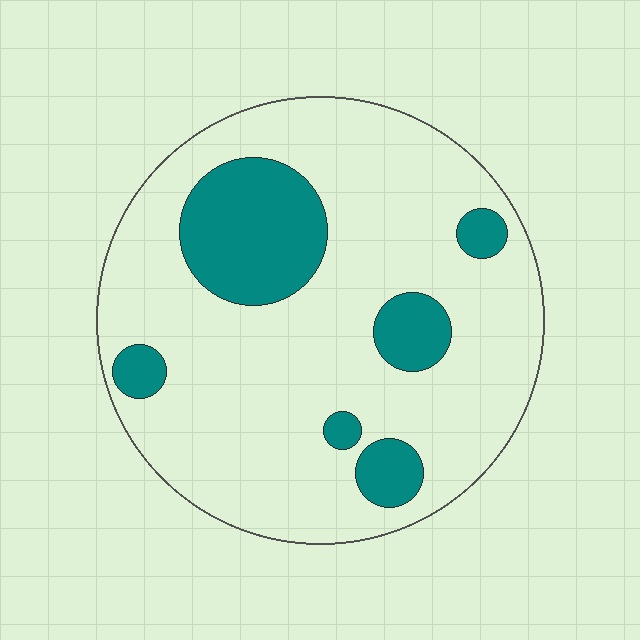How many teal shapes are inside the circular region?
6.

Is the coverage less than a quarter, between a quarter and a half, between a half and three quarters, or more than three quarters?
Less than a quarter.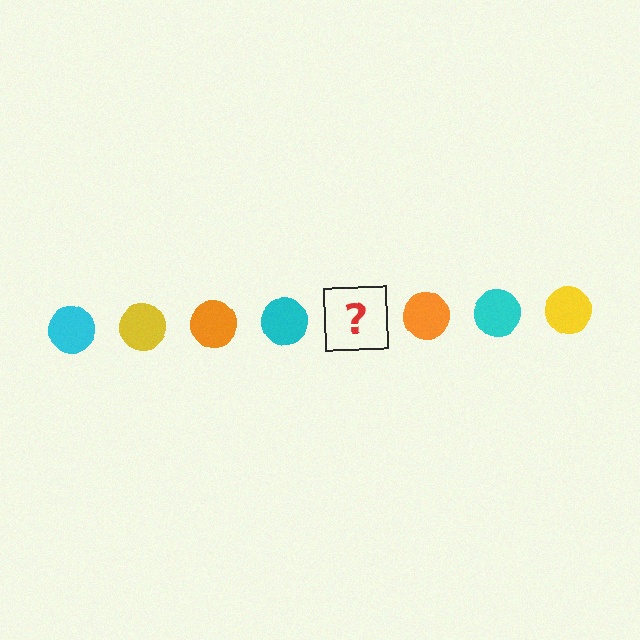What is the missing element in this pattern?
The missing element is a yellow circle.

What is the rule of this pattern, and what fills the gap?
The rule is that the pattern cycles through cyan, yellow, orange circles. The gap should be filled with a yellow circle.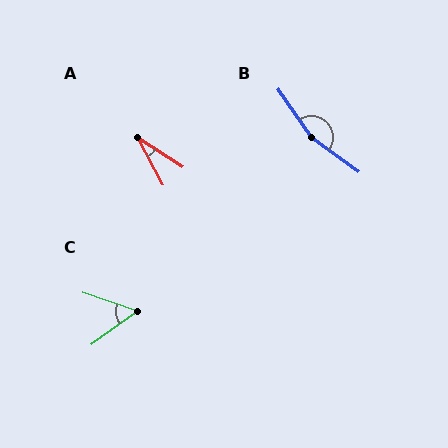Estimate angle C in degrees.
Approximately 54 degrees.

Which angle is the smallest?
A, at approximately 29 degrees.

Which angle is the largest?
B, at approximately 160 degrees.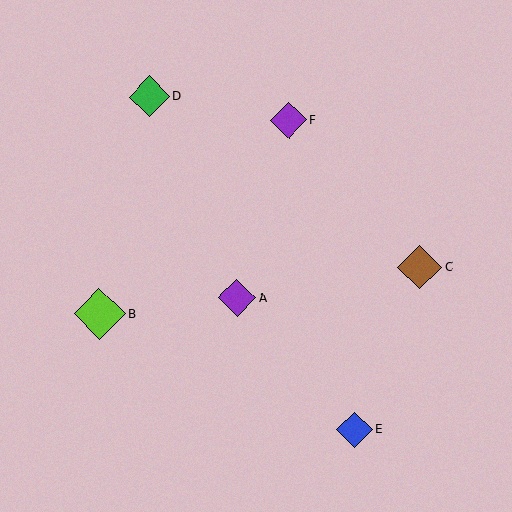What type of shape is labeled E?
Shape E is a blue diamond.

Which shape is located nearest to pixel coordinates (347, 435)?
The blue diamond (labeled E) at (355, 429) is nearest to that location.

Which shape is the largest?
The lime diamond (labeled B) is the largest.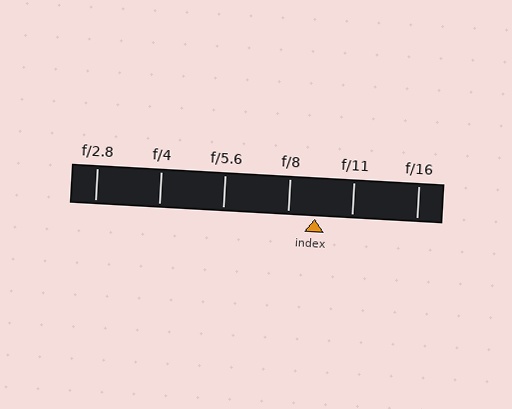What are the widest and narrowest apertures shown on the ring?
The widest aperture shown is f/2.8 and the narrowest is f/16.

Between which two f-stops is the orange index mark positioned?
The index mark is between f/8 and f/11.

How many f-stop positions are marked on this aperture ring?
There are 6 f-stop positions marked.